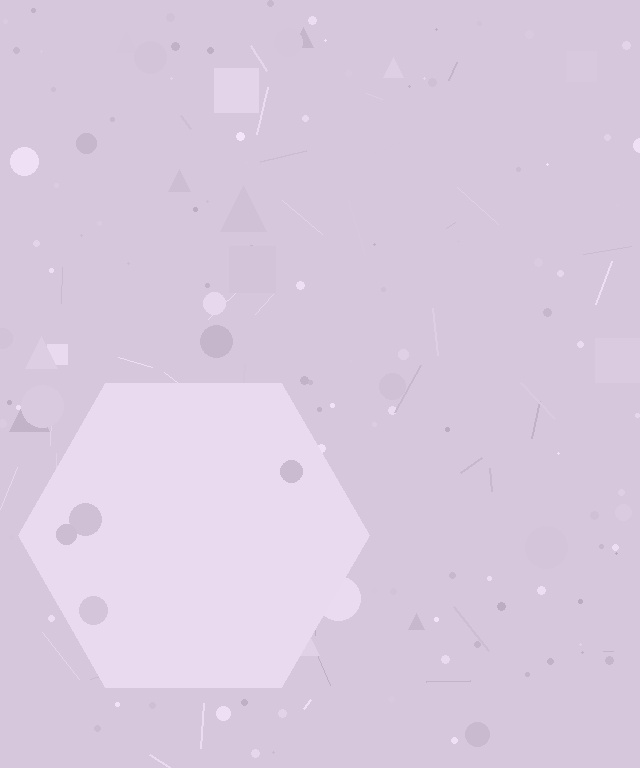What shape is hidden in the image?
A hexagon is hidden in the image.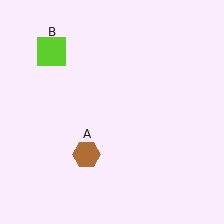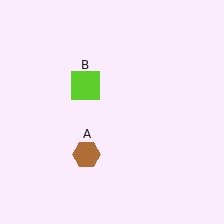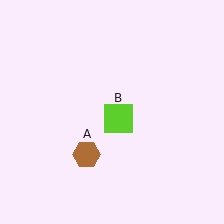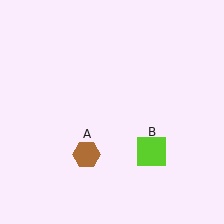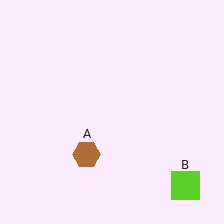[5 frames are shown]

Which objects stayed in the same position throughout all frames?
Brown hexagon (object A) remained stationary.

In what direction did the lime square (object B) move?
The lime square (object B) moved down and to the right.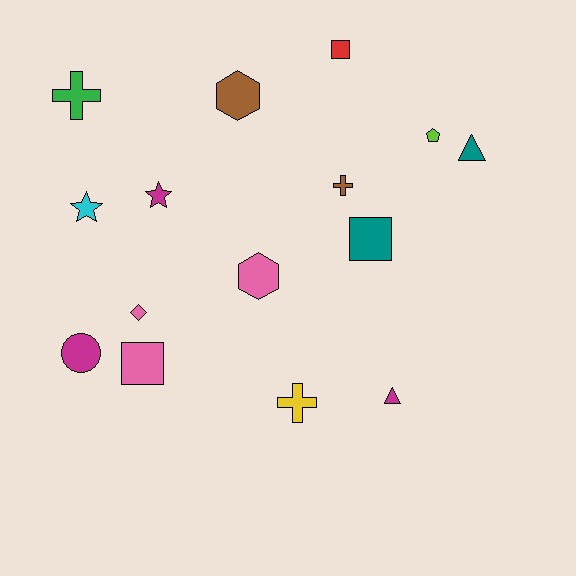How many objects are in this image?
There are 15 objects.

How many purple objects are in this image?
There are no purple objects.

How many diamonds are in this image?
There is 1 diamond.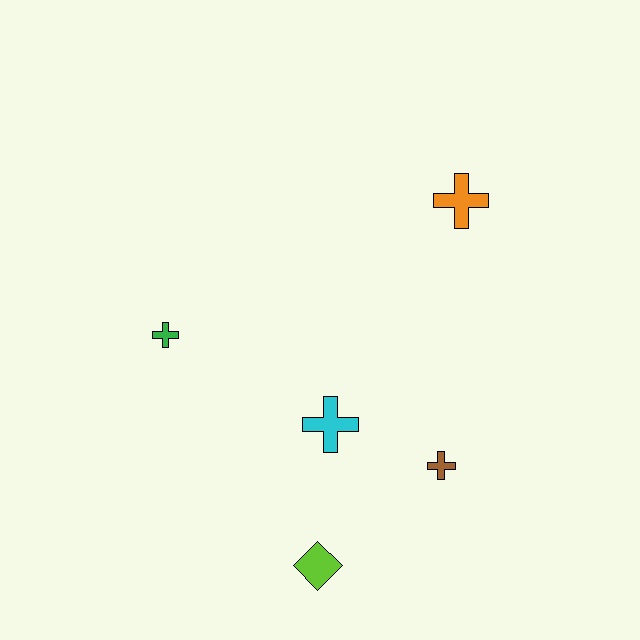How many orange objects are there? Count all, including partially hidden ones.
There is 1 orange object.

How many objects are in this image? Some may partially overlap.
There are 5 objects.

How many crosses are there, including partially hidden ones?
There are 4 crosses.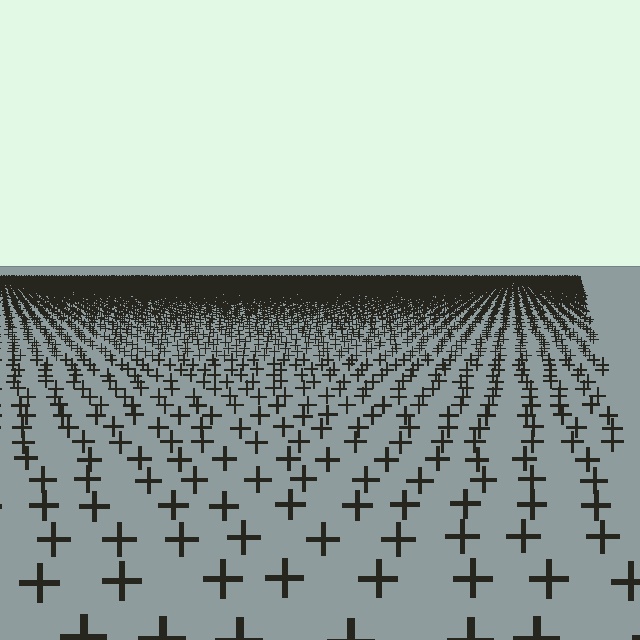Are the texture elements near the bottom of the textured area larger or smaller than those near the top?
Larger. Near the bottom, elements are closer to the viewer and appear at a bigger on-screen size.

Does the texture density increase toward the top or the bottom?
Density increases toward the top.